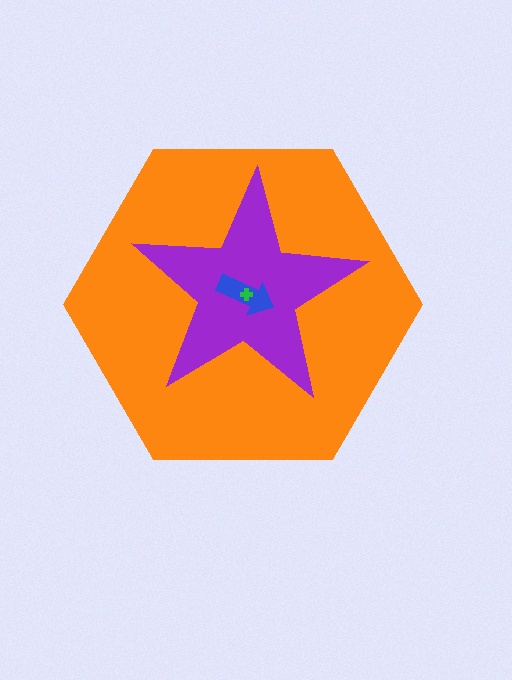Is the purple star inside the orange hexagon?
Yes.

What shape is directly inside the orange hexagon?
The purple star.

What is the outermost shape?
The orange hexagon.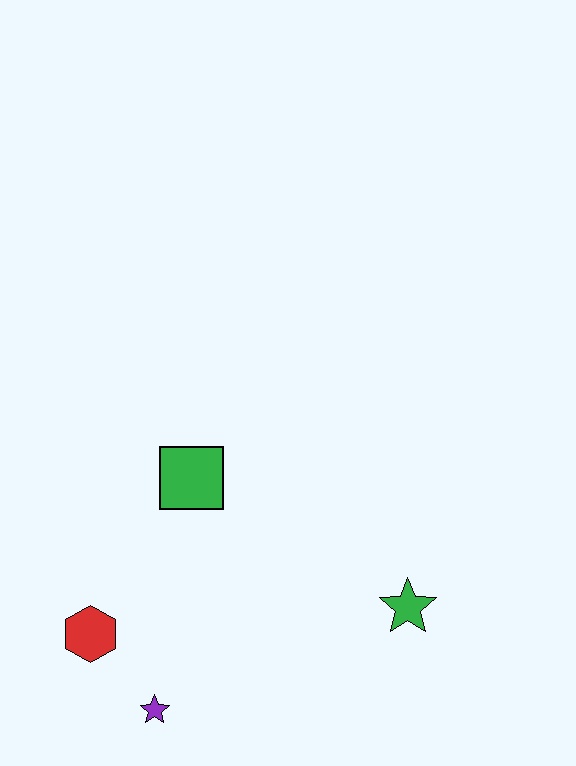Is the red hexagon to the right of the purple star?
No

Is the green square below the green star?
No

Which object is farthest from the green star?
The red hexagon is farthest from the green star.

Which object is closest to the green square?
The red hexagon is closest to the green square.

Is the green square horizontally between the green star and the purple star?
Yes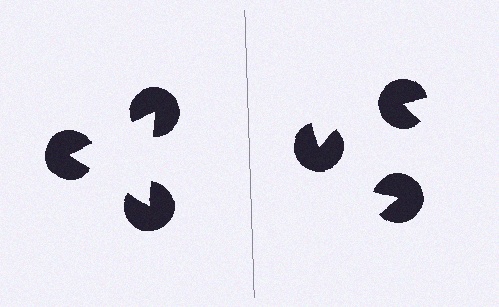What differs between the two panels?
The pac-man discs are positioned identically on both sides; only the wedge orientations differ. On the left they align to a triangle; on the right they are misaligned.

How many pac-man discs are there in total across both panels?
6 — 3 on each side.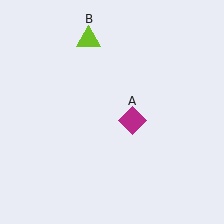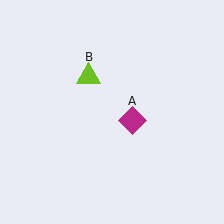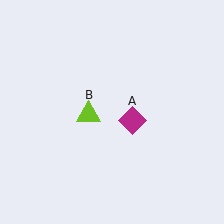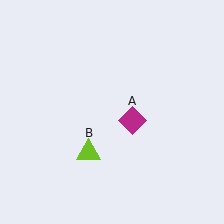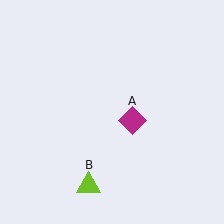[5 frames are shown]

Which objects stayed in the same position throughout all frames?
Magenta diamond (object A) remained stationary.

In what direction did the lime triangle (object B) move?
The lime triangle (object B) moved down.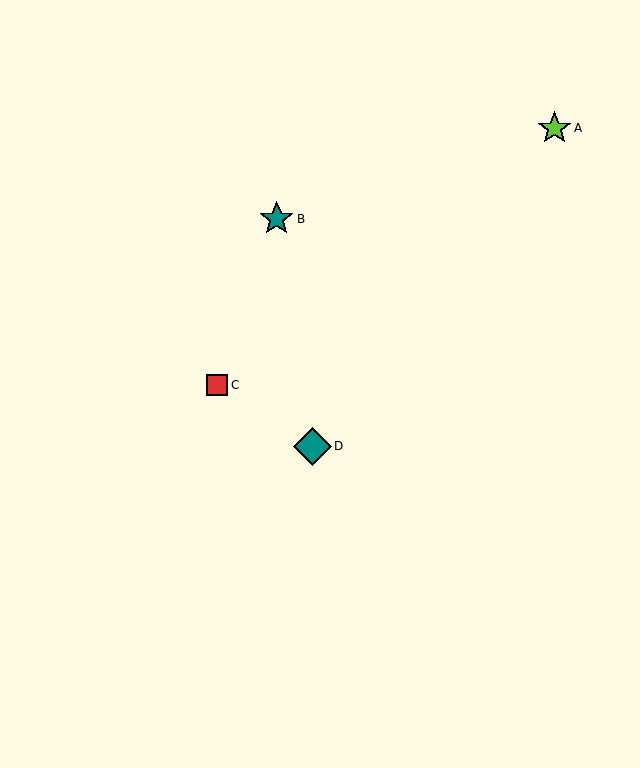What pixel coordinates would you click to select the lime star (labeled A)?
Click at (555, 128) to select the lime star A.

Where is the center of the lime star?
The center of the lime star is at (555, 128).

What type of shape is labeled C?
Shape C is a red square.